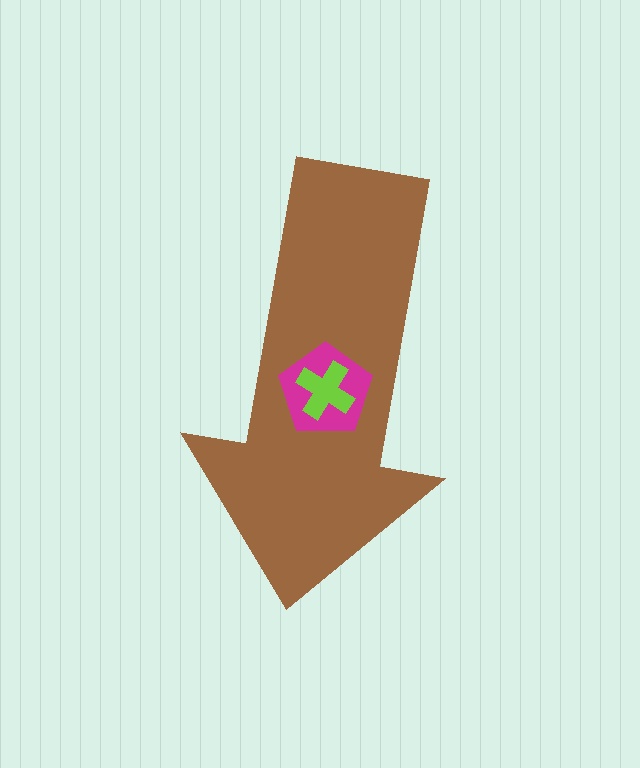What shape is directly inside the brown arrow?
The magenta pentagon.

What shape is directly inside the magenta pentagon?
The lime cross.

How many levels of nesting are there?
3.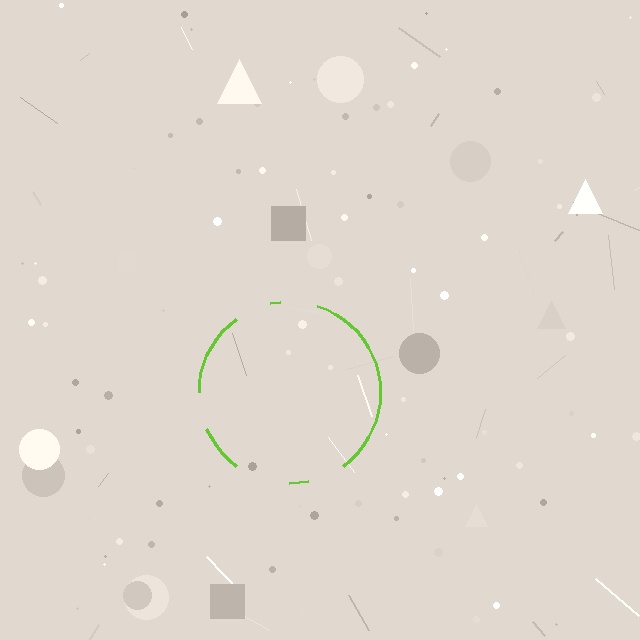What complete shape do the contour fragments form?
The contour fragments form a circle.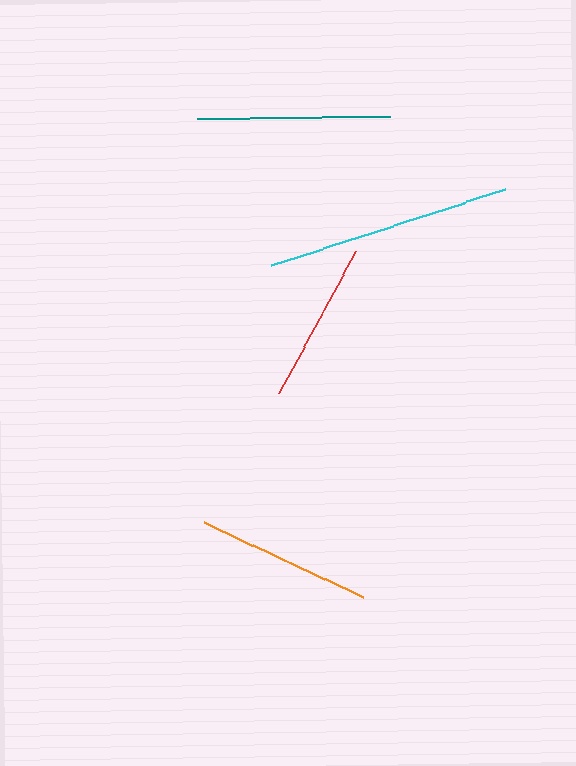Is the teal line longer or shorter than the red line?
The teal line is longer than the red line.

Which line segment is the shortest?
The red line is the shortest at approximately 162 pixels.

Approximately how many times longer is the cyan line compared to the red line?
The cyan line is approximately 1.5 times the length of the red line.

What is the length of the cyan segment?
The cyan segment is approximately 246 pixels long.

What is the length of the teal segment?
The teal segment is approximately 193 pixels long.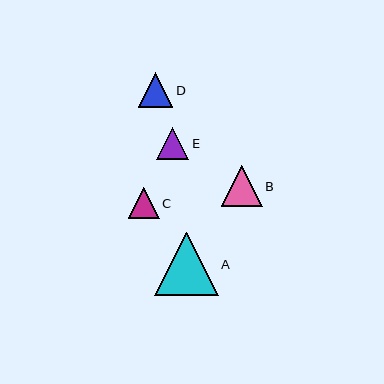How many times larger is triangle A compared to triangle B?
Triangle A is approximately 1.6 times the size of triangle B.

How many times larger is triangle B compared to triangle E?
Triangle B is approximately 1.3 times the size of triangle E.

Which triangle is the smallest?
Triangle C is the smallest with a size of approximately 31 pixels.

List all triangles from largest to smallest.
From largest to smallest: A, B, D, E, C.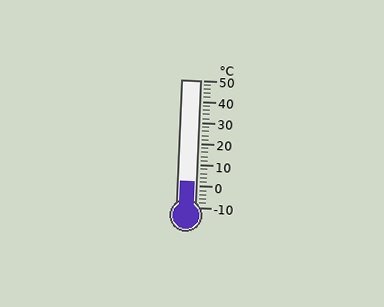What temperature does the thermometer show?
The thermometer shows approximately 2°C.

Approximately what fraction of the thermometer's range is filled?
The thermometer is filled to approximately 20% of its range.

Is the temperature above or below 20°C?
The temperature is below 20°C.